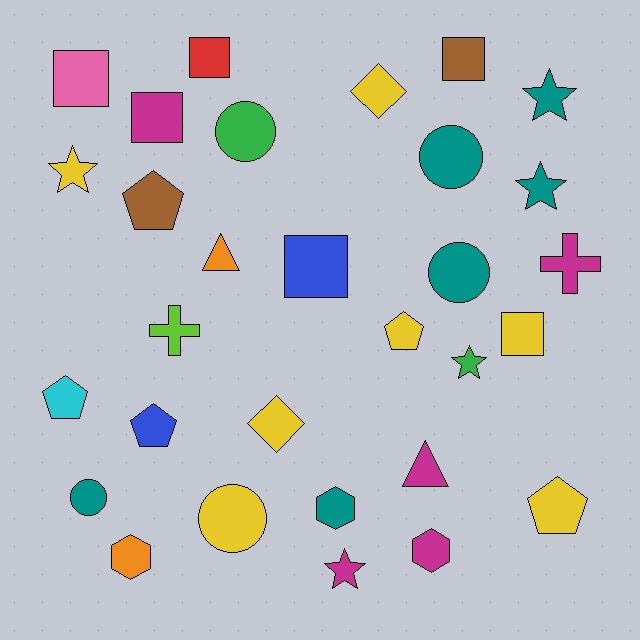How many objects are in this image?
There are 30 objects.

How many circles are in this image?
There are 5 circles.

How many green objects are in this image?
There are 2 green objects.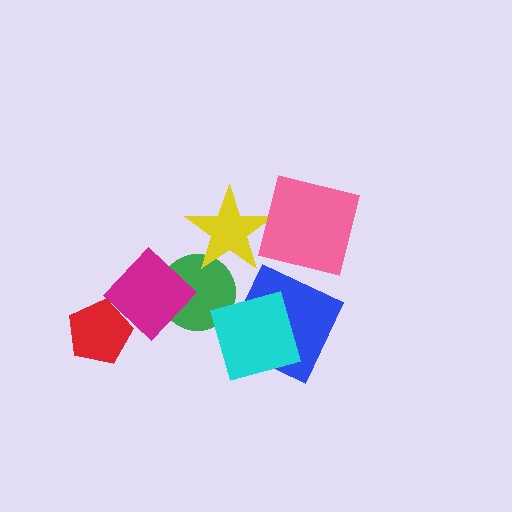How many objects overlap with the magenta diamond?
2 objects overlap with the magenta diamond.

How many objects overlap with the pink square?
0 objects overlap with the pink square.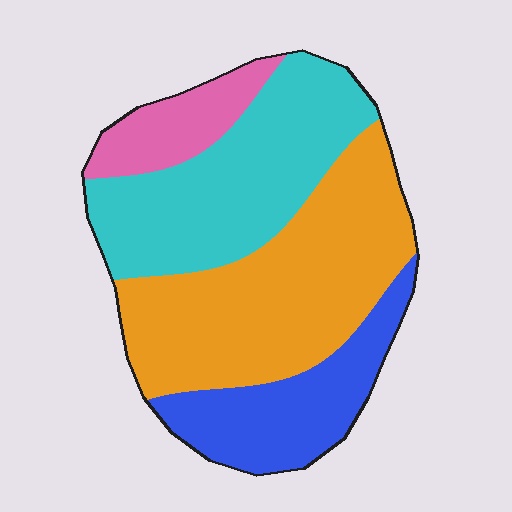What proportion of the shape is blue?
Blue takes up about one fifth (1/5) of the shape.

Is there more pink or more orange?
Orange.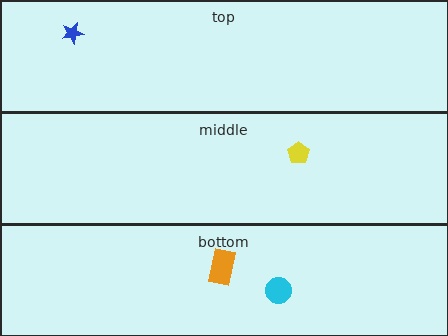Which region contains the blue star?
The top region.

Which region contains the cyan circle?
The bottom region.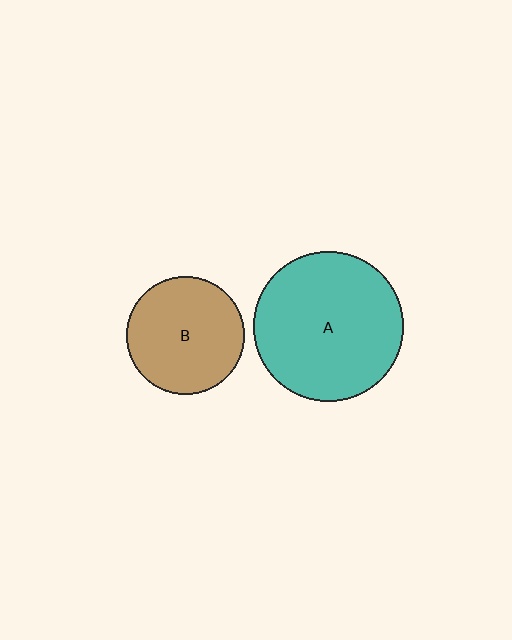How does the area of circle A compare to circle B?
Approximately 1.6 times.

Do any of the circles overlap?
No, none of the circles overlap.